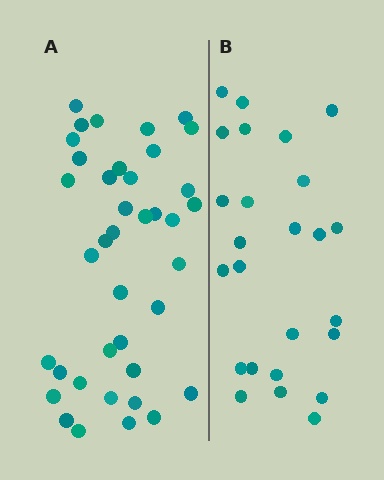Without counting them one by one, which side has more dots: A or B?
Region A (the left region) has more dots.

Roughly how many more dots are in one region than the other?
Region A has approximately 15 more dots than region B.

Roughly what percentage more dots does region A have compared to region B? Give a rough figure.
About 55% more.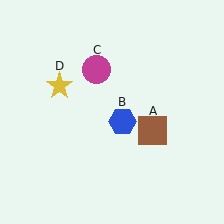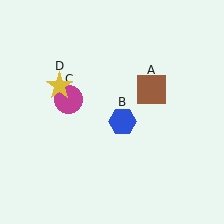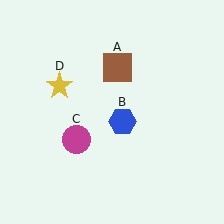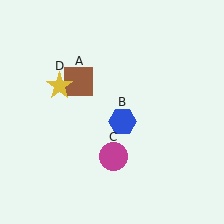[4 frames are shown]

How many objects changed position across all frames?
2 objects changed position: brown square (object A), magenta circle (object C).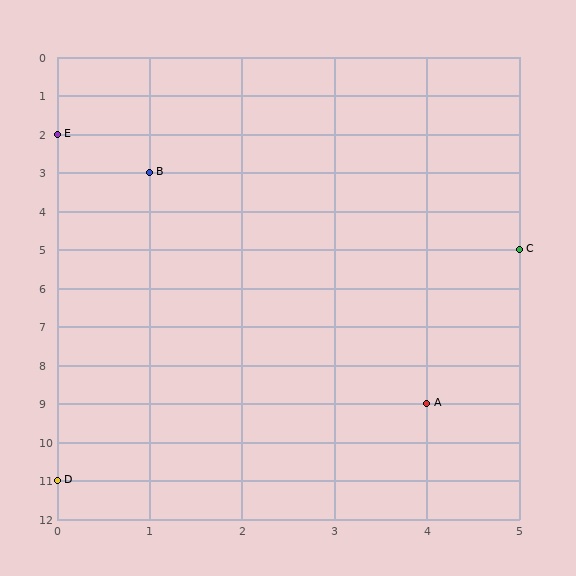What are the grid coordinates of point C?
Point C is at grid coordinates (5, 5).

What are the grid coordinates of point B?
Point B is at grid coordinates (1, 3).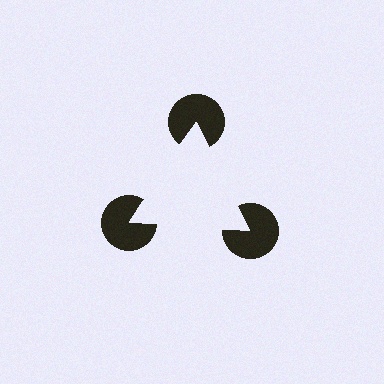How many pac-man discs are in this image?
There are 3 — one at each vertex of the illusory triangle.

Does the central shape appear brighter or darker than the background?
It typically appears slightly brighter than the background, even though no actual brightness change is drawn.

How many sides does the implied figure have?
3 sides.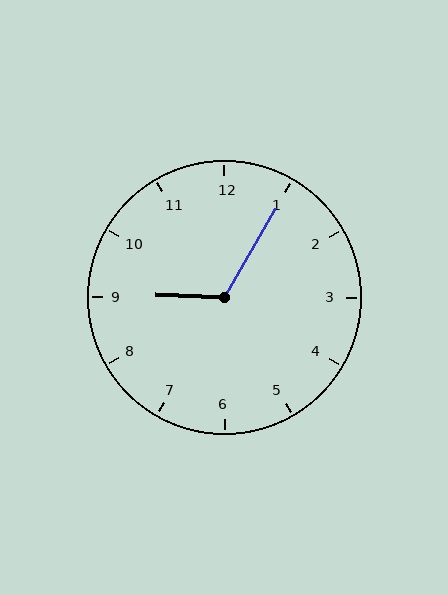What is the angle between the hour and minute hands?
Approximately 118 degrees.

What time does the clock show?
9:05.